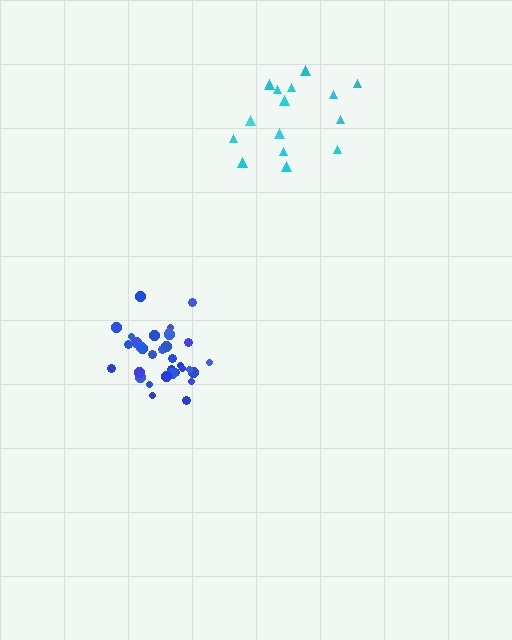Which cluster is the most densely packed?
Blue.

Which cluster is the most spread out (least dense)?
Cyan.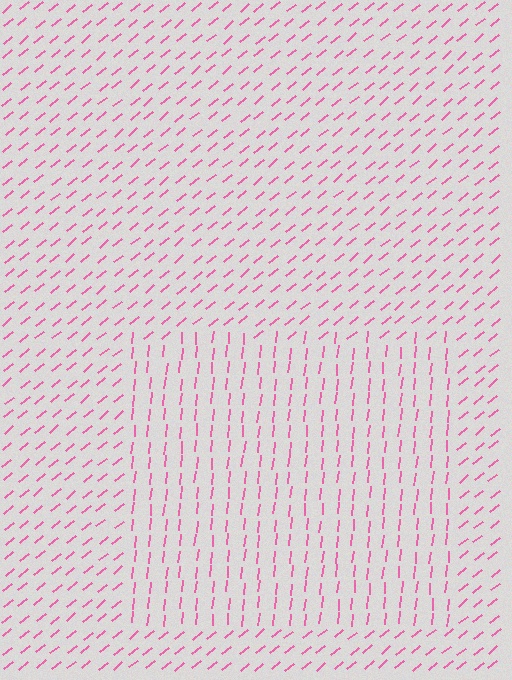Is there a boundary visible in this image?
Yes, there is a texture boundary formed by a change in line orientation.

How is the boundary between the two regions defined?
The boundary is defined purely by a change in line orientation (approximately 45 degrees difference). All lines are the same color and thickness.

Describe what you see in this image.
The image is filled with small pink line segments. A rectangle region in the image has lines oriented differently from the surrounding lines, creating a visible texture boundary.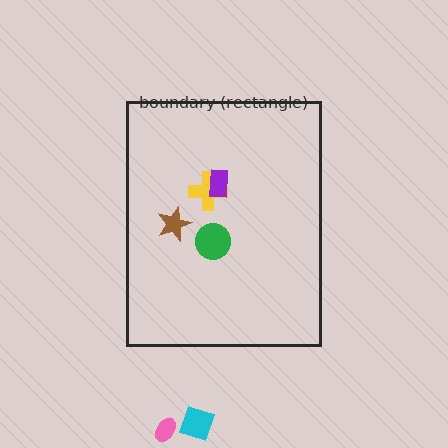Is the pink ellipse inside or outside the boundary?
Outside.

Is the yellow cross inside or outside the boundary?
Inside.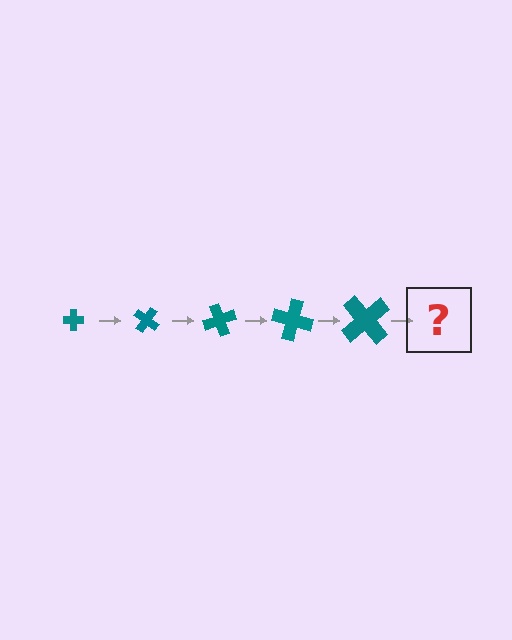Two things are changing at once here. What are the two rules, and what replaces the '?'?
The two rules are that the cross grows larger each step and it rotates 35 degrees each step. The '?' should be a cross, larger than the previous one and rotated 175 degrees from the start.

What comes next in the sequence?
The next element should be a cross, larger than the previous one and rotated 175 degrees from the start.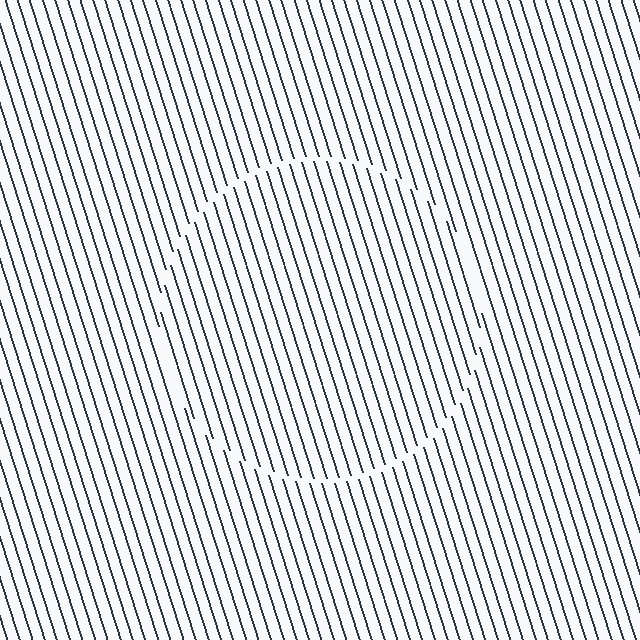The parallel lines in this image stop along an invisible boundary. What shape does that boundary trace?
An illusory circle. The interior of the shape contains the same grating, shifted by half a period — the contour is defined by the phase discontinuity where line-ends from the inner and outer gratings abut.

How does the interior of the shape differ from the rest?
The interior of the shape contains the same grating, shifted by half a period — the contour is defined by the phase discontinuity where line-ends from the inner and outer gratings abut.